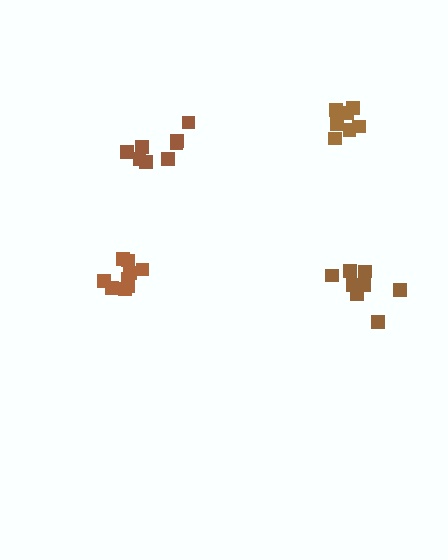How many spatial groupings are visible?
There are 4 spatial groupings.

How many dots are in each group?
Group 1: 8 dots, Group 2: 8 dots, Group 3: 9 dots, Group 4: 7 dots (32 total).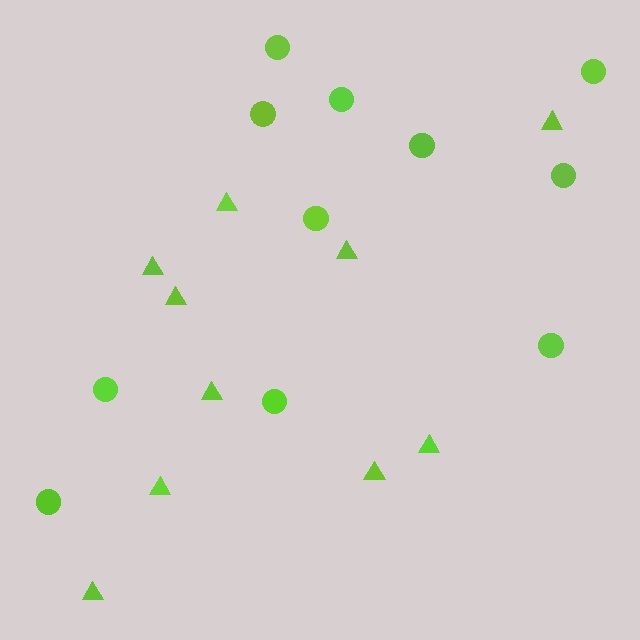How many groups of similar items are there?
There are 2 groups: one group of triangles (10) and one group of circles (11).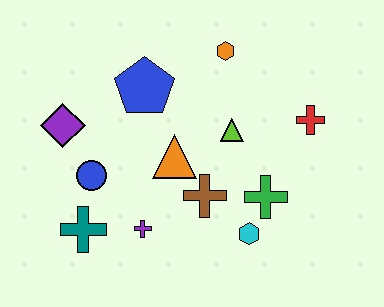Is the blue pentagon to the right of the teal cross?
Yes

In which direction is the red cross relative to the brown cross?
The red cross is to the right of the brown cross.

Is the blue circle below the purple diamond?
Yes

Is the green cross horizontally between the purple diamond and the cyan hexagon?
No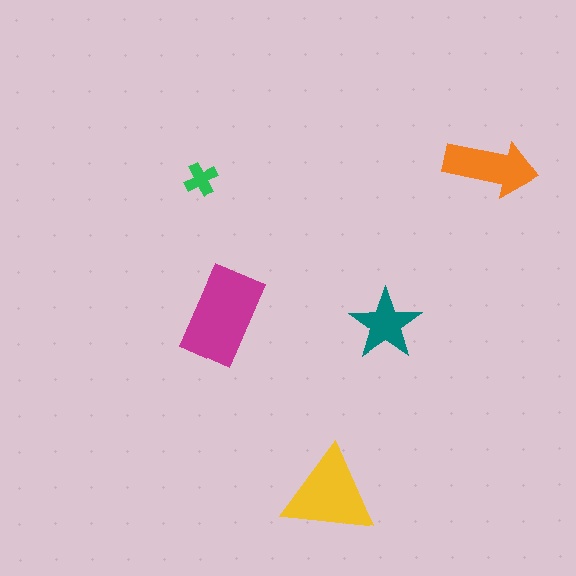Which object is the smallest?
The green cross.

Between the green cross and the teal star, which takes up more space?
The teal star.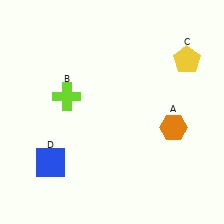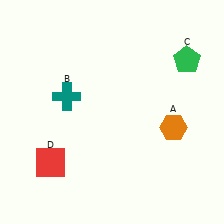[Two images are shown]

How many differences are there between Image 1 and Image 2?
There are 3 differences between the two images.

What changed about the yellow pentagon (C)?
In Image 1, C is yellow. In Image 2, it changed to green.